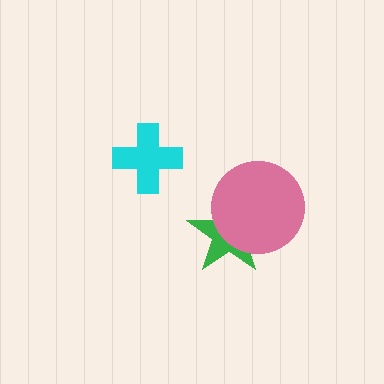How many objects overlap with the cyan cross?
0 objects overlap with the cyan cross.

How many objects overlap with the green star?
1 object overlaps with the green star.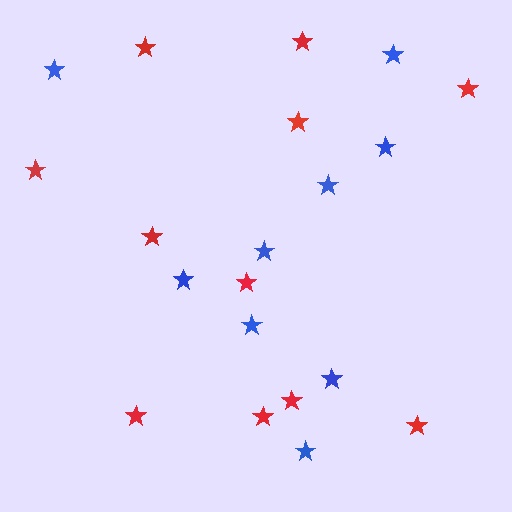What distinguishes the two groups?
There are 2 groups: one group of blue stars (9) and one group of red stars (11).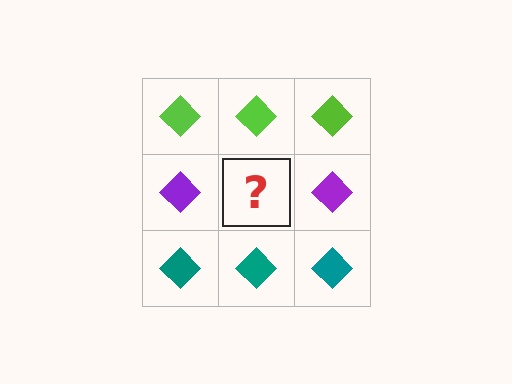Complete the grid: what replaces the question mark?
The question mark should be replaced with a purple diamond.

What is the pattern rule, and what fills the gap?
The rule is that each row has a consistent color. The gap should be filled with a purple diamond.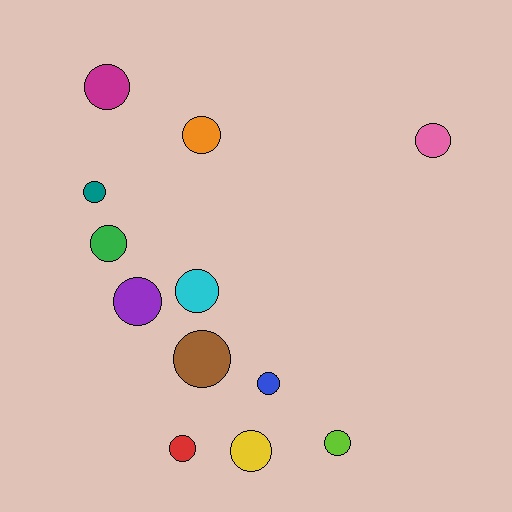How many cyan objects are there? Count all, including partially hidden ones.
There is 1 cyan object.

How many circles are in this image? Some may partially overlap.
There are 12 circles.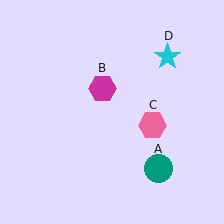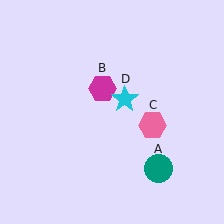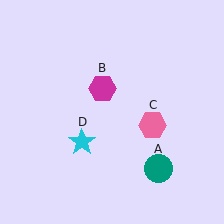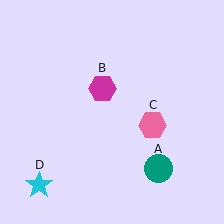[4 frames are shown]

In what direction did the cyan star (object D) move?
The cyan star (object D) moved down and to the left.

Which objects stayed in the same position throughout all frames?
Teal circle (object A) and magenta hexagon (object B) and pink hexagon (object C) remained stationary.